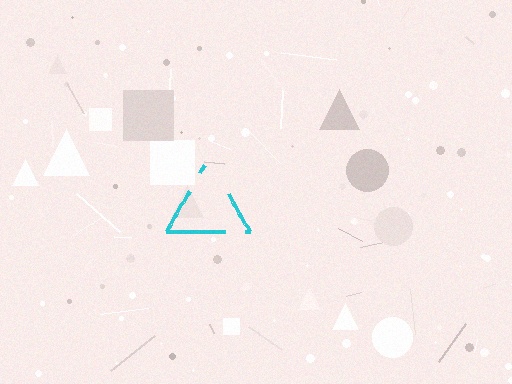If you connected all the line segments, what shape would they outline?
They would outline a triangle.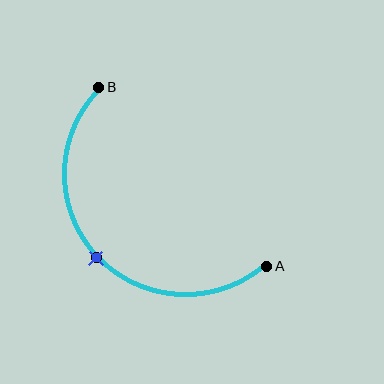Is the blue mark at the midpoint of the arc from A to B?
Yes. The blue mark lies on the arc at equal arc-length from both A and B — it is the arc midpoint.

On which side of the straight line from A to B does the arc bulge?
The arc bulges below and to the left of the straight line connecting A and B.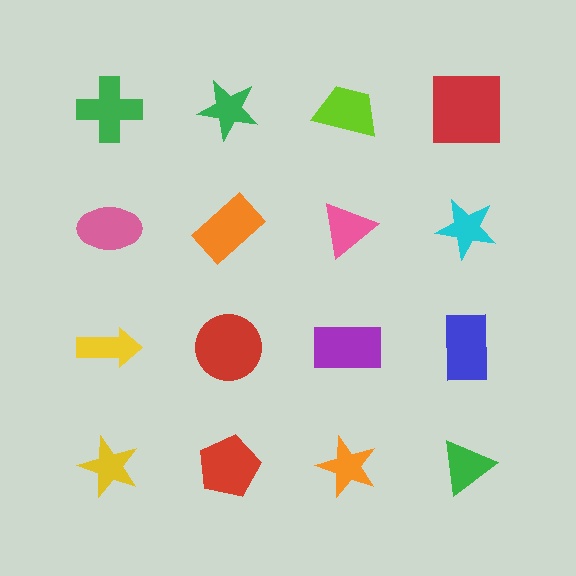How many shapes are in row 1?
4 shapes.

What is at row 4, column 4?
A green triangle.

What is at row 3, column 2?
A red circle.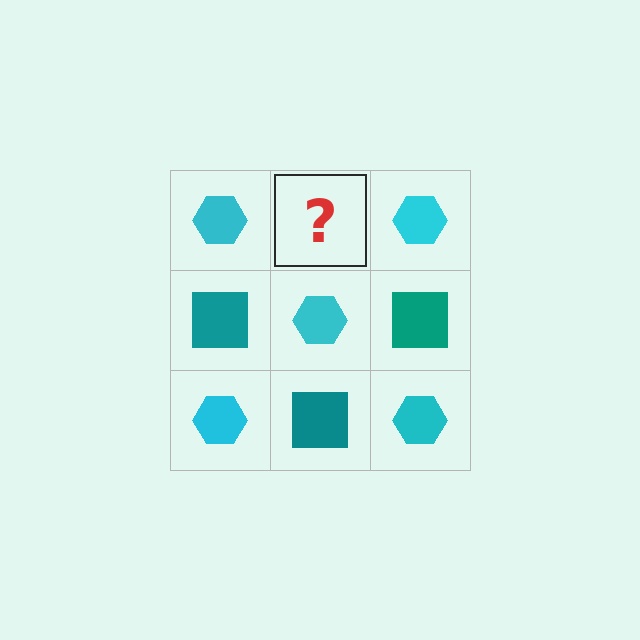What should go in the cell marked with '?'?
The missing cell should contain a teal square.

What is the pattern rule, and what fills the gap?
The rule is that it alternates cyan hexagon and teal square in a checkerboard pattern. The gap should be filled with a teal square.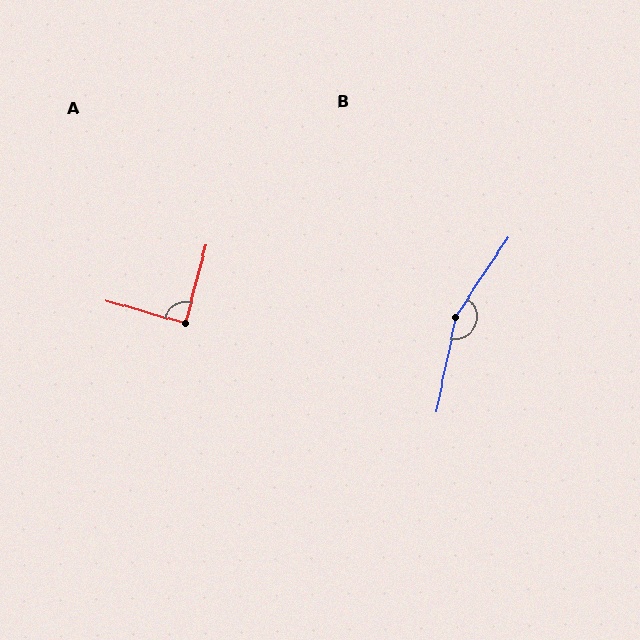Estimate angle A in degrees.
Approximately 89 degrees.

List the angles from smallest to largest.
A (89°), B (158°).